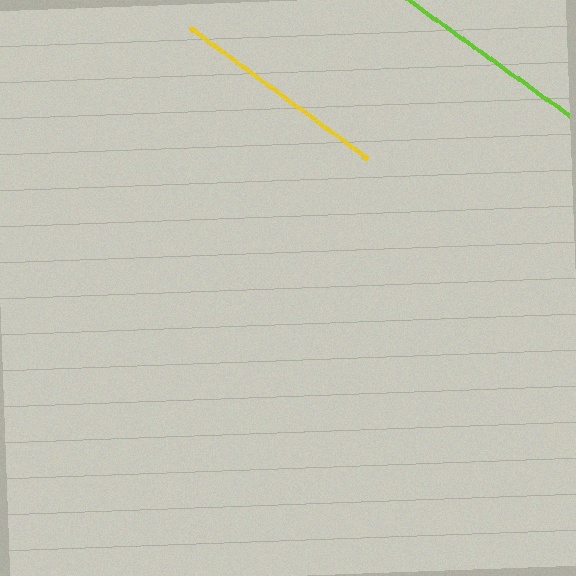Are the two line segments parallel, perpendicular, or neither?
Parallel — their directions differ by only 0.3°.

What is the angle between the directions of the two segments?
Approximately 0 degrees.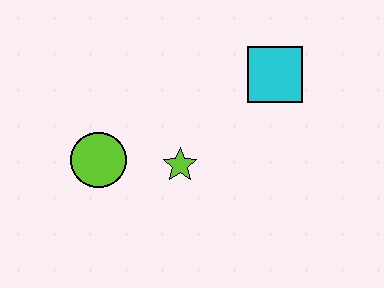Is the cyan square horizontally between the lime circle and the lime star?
No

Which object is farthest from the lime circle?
The cyan square is farthest from the lime circle.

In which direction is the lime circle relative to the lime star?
The lime circle is to the left of the lime star.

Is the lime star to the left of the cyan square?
Yes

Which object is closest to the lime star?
The lime circle is closest to the lime star.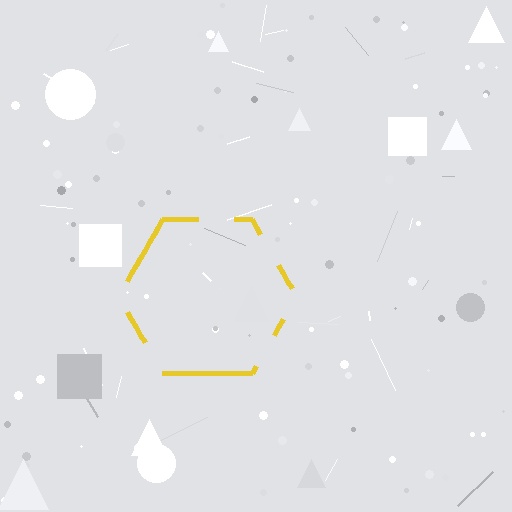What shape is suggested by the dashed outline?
The dashed outline suggests a hexagon.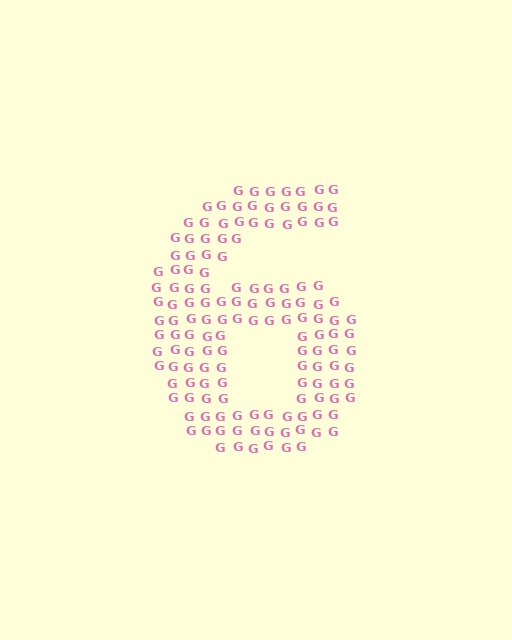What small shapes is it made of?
It is made of small letter G's.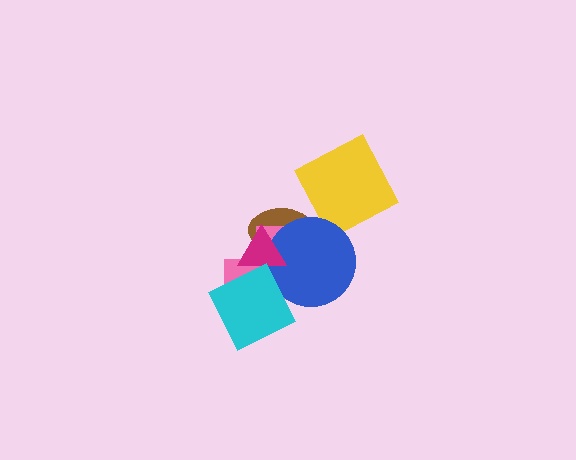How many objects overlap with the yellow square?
0 objects overlap with the yellow square.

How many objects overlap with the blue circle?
3 objects overlap with the blue circle.